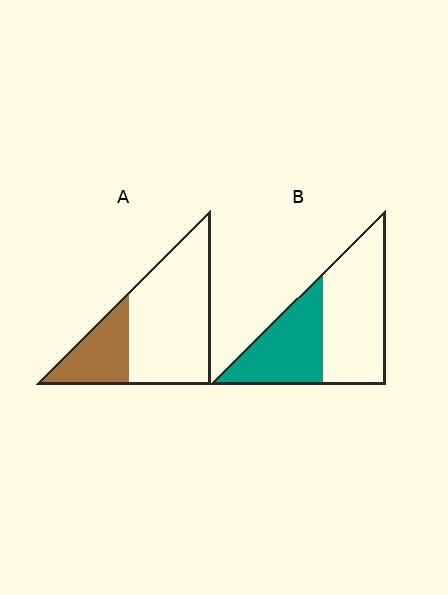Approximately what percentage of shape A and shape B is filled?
A is approximately 30% and B is approximately 40%.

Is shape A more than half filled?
No.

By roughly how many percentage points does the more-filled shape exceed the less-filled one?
By roughly 15 percentage points (B over A).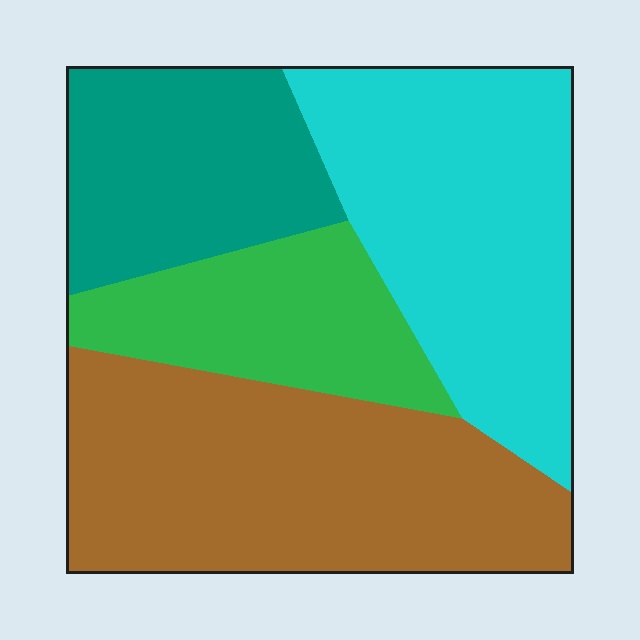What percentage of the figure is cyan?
Cyan takes up about one third (1/3) of the figure.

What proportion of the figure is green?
Green takes up about one sixth (1/6) of the figure.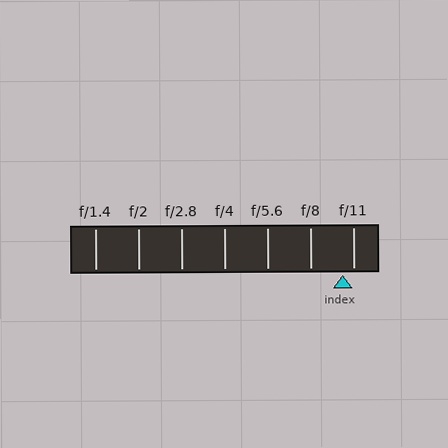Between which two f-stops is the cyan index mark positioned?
The index mark is between f/8 and f/11.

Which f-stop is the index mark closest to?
The index mark is closest to f/11.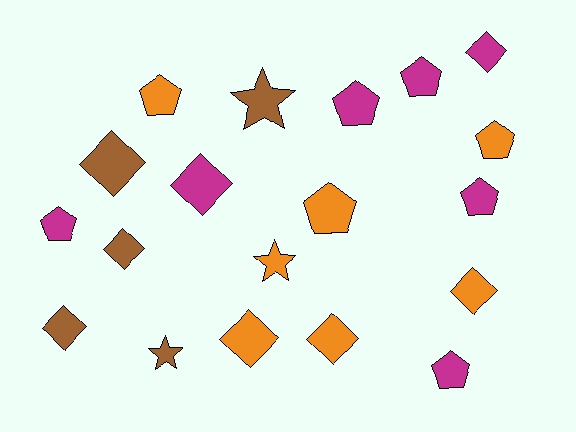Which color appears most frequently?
Orange, with 7 objects.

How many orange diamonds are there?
There are 3 orange diamonds.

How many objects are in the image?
There are 19 objects.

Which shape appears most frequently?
Pentagon, with 8 objects.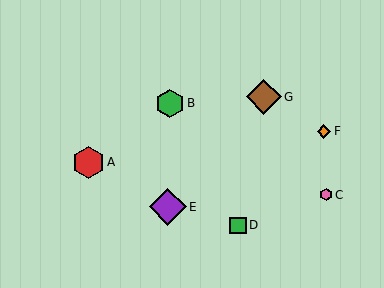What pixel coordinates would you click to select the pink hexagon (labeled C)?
Click at (326, 195) to select the pink hexagon C.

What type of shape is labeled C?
Shape C is a pink hexagon.